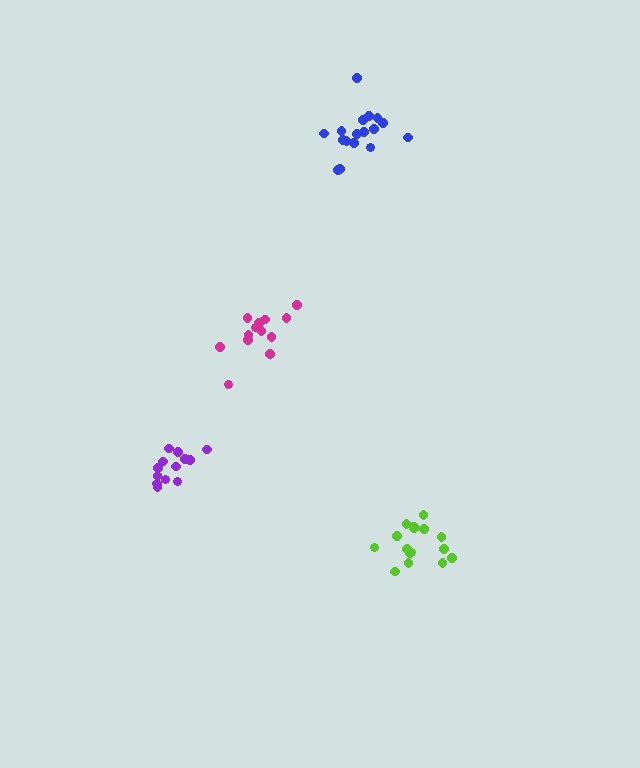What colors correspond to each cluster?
The clusters are colored: blue, purple, magenta, lime.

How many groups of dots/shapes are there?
There are 4 groups.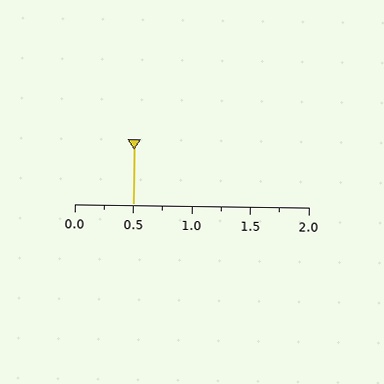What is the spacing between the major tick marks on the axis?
The major ticks are spaced 0.5 apart.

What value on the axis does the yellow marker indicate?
The marker indicates approximately 0.5.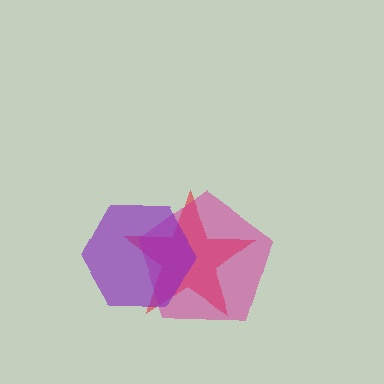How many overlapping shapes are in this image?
There are 3 overlapping shapes in the image.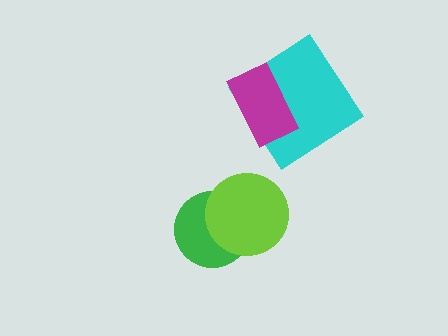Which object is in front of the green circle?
The lime circle is in front of the green circle.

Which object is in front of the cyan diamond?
The magenta rectangle is in front of the cyan diamond.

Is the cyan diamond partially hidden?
Yes, it is partially covered by another shape.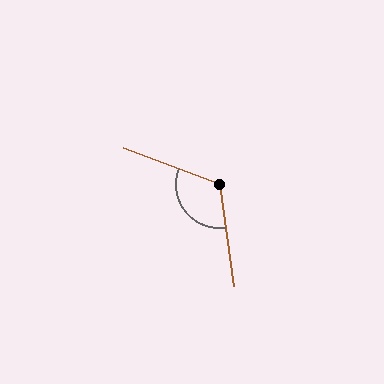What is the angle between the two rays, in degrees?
Approximately 118 degrees.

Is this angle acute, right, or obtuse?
It is obtuse.